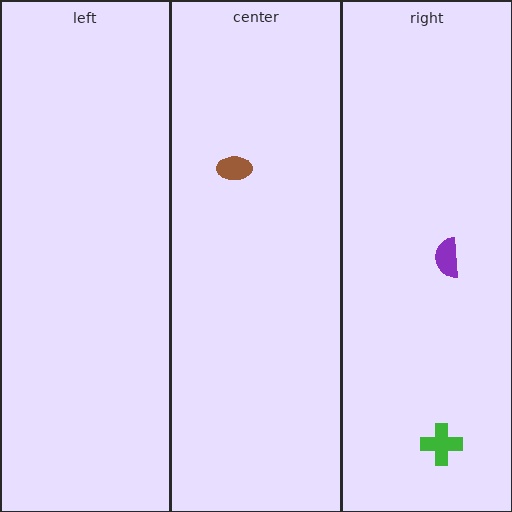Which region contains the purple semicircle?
The right region.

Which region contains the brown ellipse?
The center region.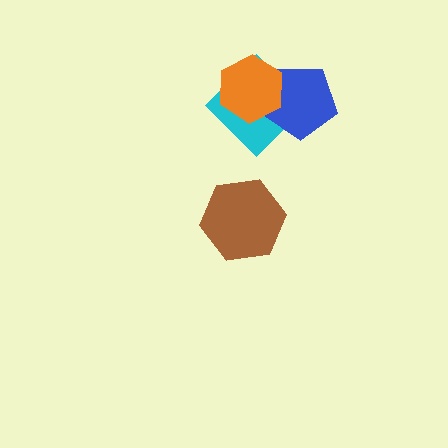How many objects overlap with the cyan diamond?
2 objects overlap with the cyan diamond.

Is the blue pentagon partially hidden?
Yes, it is partially covered by another shape.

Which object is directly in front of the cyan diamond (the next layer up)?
The blue pentagon is directly in front of the cyan diamond.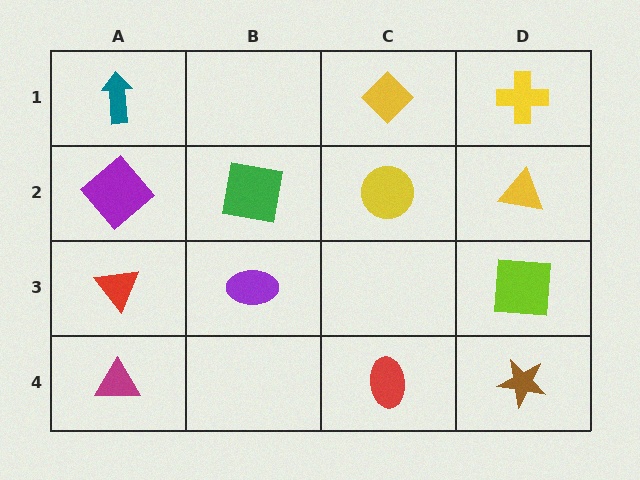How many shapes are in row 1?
3 shapes.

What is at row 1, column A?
A teal arrow.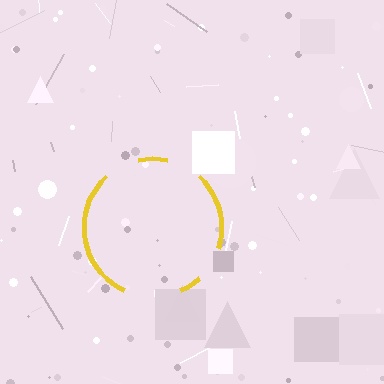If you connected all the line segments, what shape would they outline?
They would outline a circle.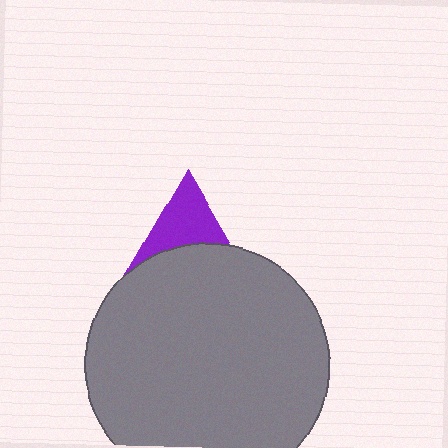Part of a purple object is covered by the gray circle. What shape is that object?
It is a triangle.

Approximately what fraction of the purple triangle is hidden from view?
Roughly 50% of the purple triangle is hidden behind the gray circle.